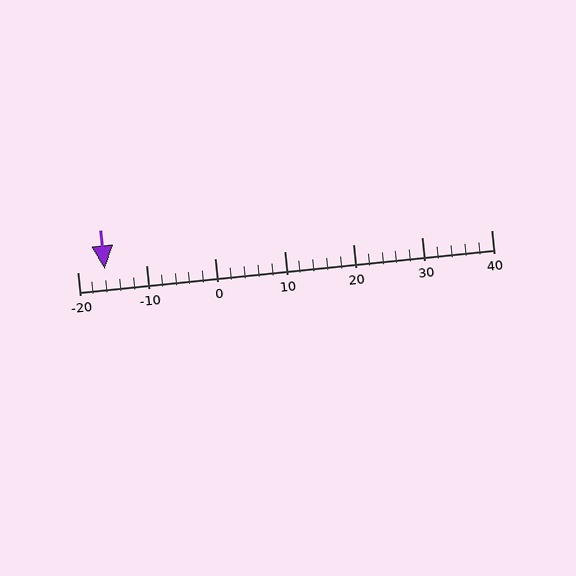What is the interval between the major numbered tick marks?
The major tick marks are spaced 10 units apart.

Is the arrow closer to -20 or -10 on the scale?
The arrow is closer to -20.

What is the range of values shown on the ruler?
The ruler shows values from -20 to 40.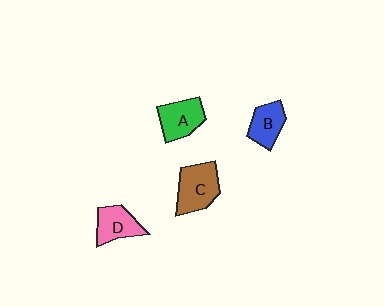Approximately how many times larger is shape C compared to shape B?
Approximately 1.4 times.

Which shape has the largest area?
Shape C (brown).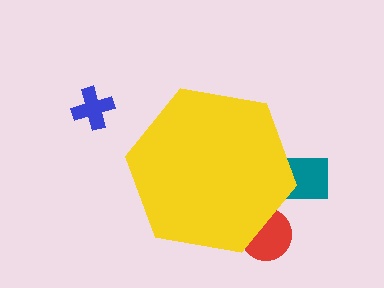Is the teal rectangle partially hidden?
Yes, the teal rectangle is partially hidden behind the yellow hexagon.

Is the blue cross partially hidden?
No, the blue cross is fully visible.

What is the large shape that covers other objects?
A yellow hexagon.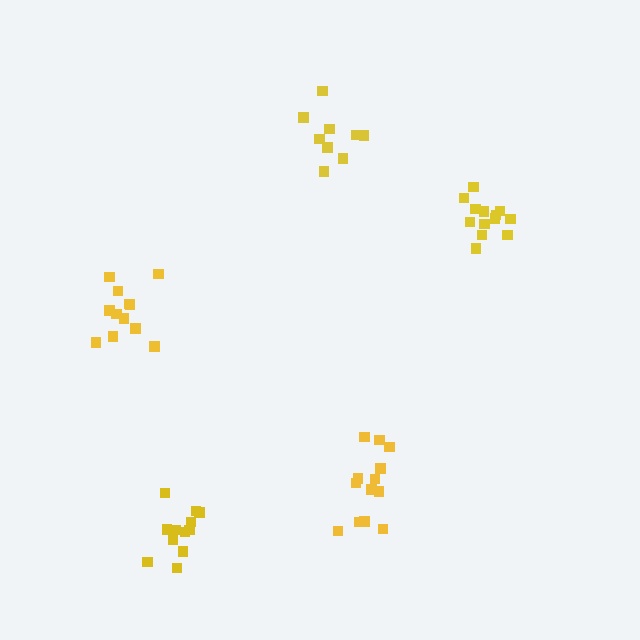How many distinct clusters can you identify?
There are 5 distinct clusters.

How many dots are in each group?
Group 1: 13 dots, Group 2: 12 dots, Group 3: 12 dots, Group 4: 9 dots, Group 5: 13 dots (59 total).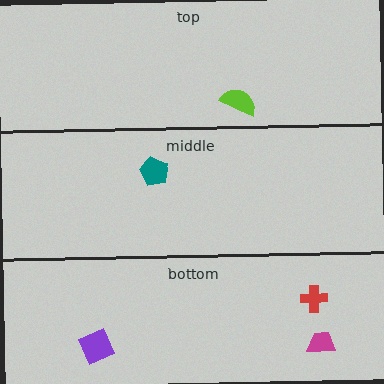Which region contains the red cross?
The bottom region.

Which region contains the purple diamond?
The bottom region.